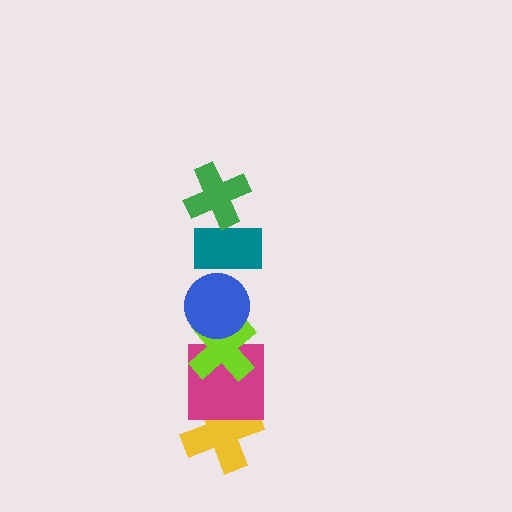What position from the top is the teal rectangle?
The teal rectangle is 2nd from the top.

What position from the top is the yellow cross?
The yellow cross is 6th from the top.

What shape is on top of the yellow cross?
The magenta square is on top of the yellow cross.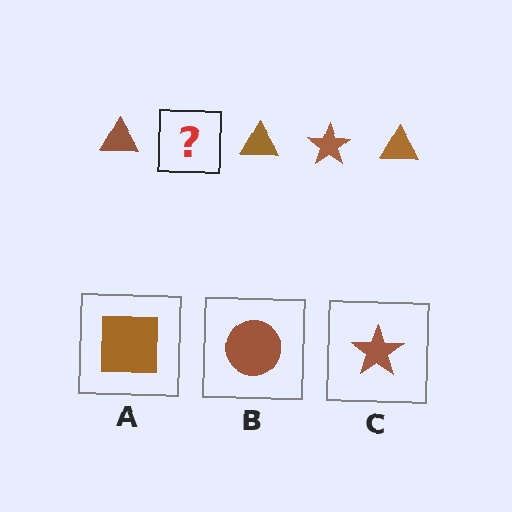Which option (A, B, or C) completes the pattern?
C.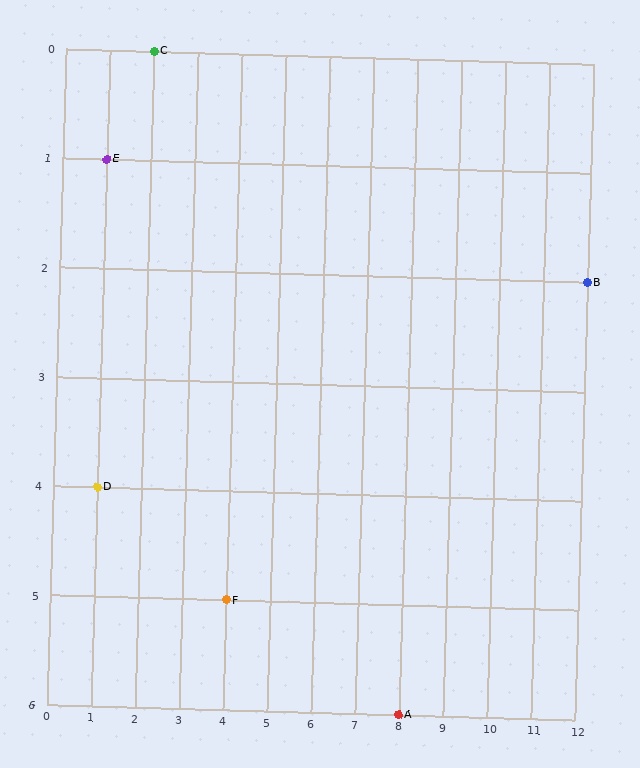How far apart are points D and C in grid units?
Points D and C are 1 column and 4 rows apart (about 4.1 grid units diagonally).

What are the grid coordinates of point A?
Point A is at grid coordinates (8, 6).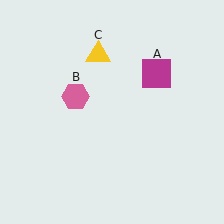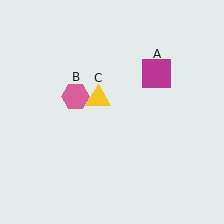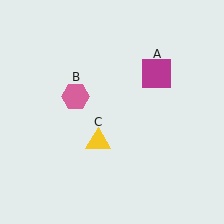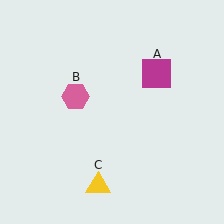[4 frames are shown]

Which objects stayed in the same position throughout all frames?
Magenta square (object A) and pink hexagon (object B) remained stationary.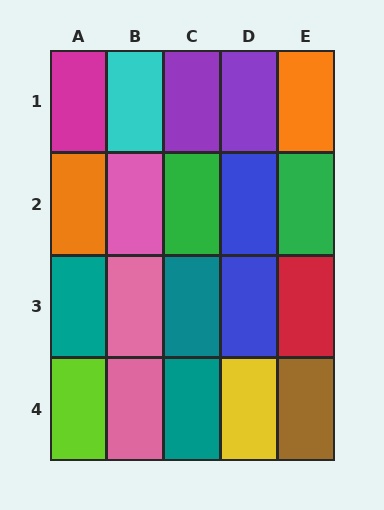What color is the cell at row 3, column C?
Teal.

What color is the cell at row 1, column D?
Purple.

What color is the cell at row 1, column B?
Cyan.